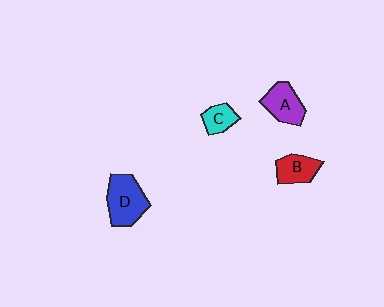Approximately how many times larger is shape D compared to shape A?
Approximately 1.3 times.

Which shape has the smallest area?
Shape C (cyan).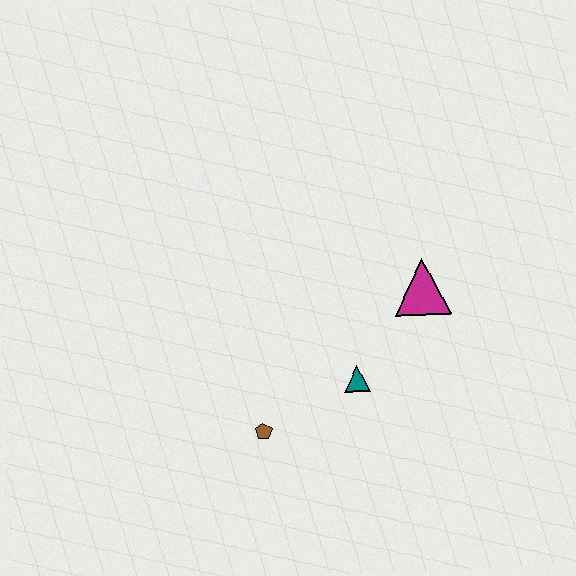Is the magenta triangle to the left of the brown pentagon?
No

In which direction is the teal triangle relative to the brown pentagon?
The teal triangle is to the right of the brown pentagon.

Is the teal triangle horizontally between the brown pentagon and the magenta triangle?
Yes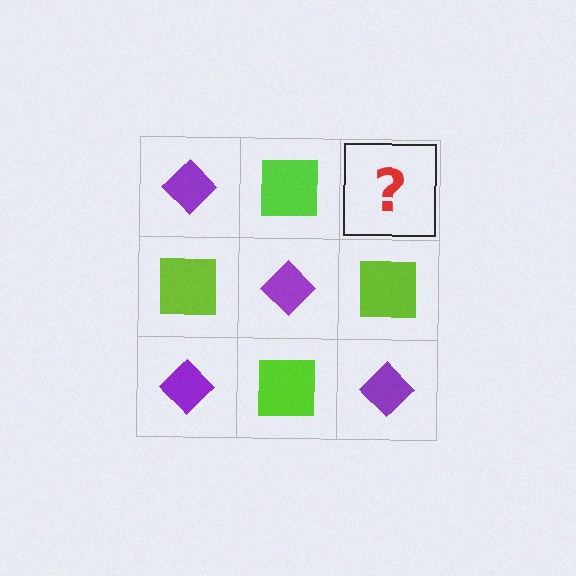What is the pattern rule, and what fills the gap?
The rule is that it alternates purple diamond and lime square in a checkerboard pattern. The gap should be filled with a purple diamond.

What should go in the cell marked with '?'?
The missing cell should contain a purple diamond.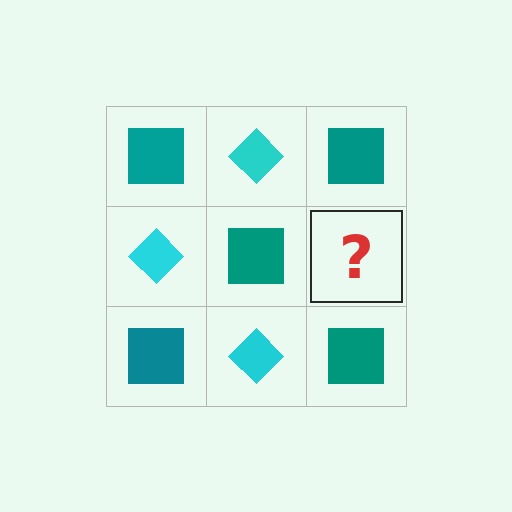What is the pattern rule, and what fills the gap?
The rule is that it alternates teal square and cyan diamond in a checkerboard pattern. The gap should be filled with a cyan diamond.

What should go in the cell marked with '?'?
The missing cell should contain a cyan diamond.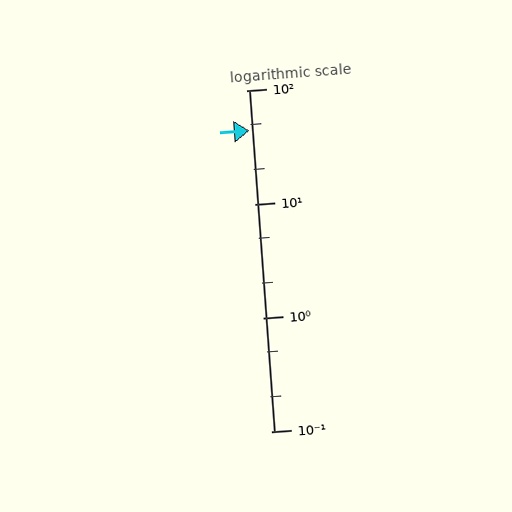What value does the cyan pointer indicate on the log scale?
The pointer indicates approximately 44.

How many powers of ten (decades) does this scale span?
The scale spans 3 decades, from 0.1 to 100.